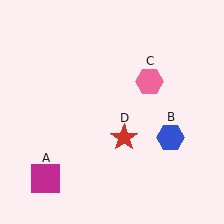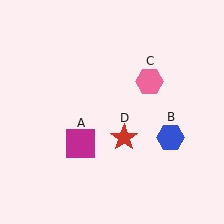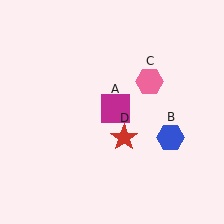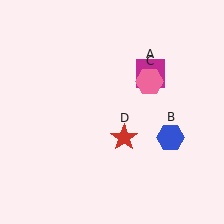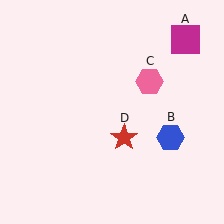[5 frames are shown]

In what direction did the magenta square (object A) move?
The magenta square (object A) moved up and to the right.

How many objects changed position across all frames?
1 object changed position: magenta square (object A).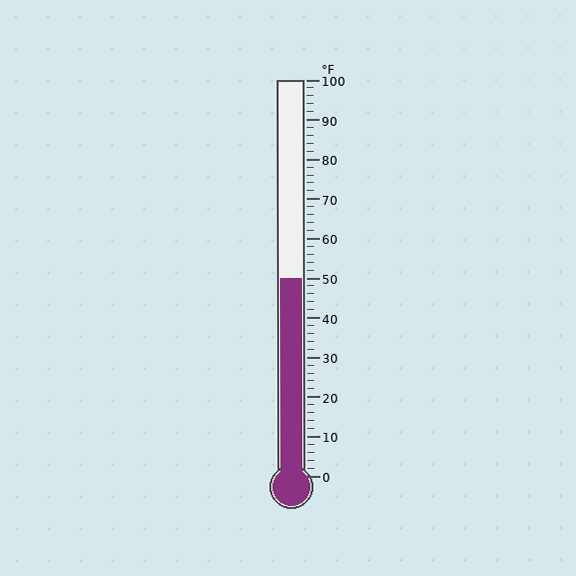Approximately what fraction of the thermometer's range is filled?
The thermometer is filled to approximately 50% of its range.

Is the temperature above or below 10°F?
The temperature is above 10°F.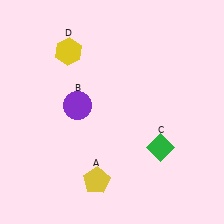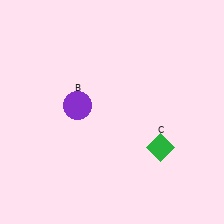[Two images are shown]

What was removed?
The yellow hexagon (D), the yellow pentagon (A) were removed in Image 2.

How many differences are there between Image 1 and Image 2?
There are 2 differences between the two images.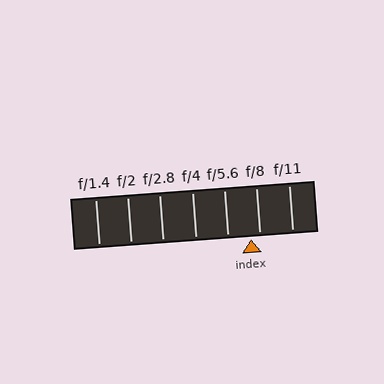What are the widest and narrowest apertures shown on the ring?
The widest aperture shown is f/1.4 and the narrowest is f/11.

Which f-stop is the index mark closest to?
The index mark is closest to f/8.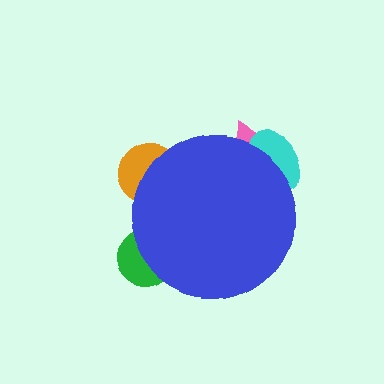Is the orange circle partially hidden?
Yes, the orange circle is partially hidden behind the blue circle.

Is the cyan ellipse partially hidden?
Yes, the cyan ellipse is partially hidden behind the blue circle.